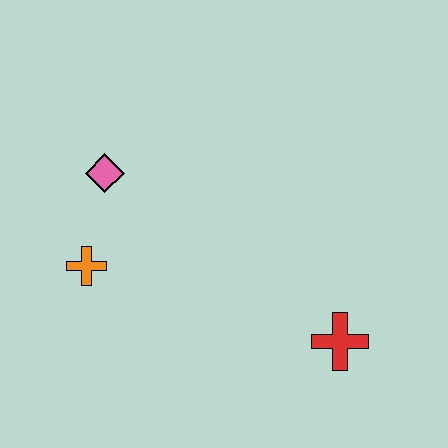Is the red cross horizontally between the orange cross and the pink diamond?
No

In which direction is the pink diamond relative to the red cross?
The pink diamond is to the left of the red cross.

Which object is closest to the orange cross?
The pink diamond is closest to the orange cross.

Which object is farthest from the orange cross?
The red cross is farthest from the orange cross.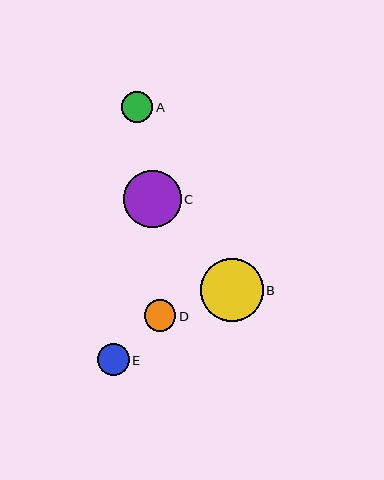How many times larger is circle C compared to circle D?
Circle C is approximately 1.8 times the size of circle D.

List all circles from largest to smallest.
From largest to smallest: B, C, E, D, A.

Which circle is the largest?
Circle B is the largest with a size of approximately 63 pixels.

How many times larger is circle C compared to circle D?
Circle C is approximately 1.8 times the size of circle D.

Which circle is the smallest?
Circle A is the smallest with a size of approximately 31 pixels.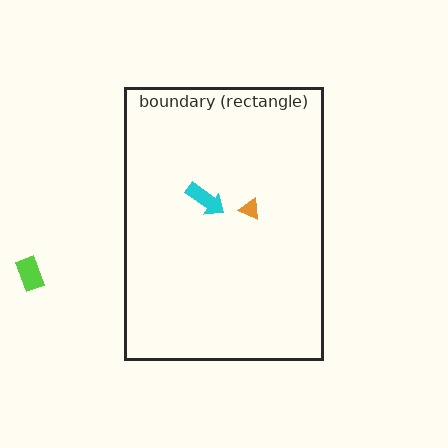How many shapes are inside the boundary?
2 inside, 1 outside.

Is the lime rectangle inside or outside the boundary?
Outside.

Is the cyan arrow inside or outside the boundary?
Inside.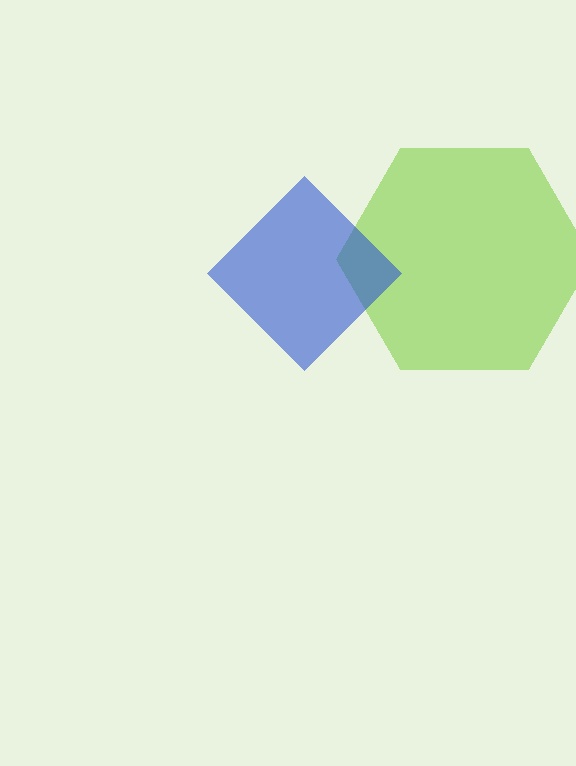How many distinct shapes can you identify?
There are 2 distinct shapes: a lime hexagon, a blue diamond.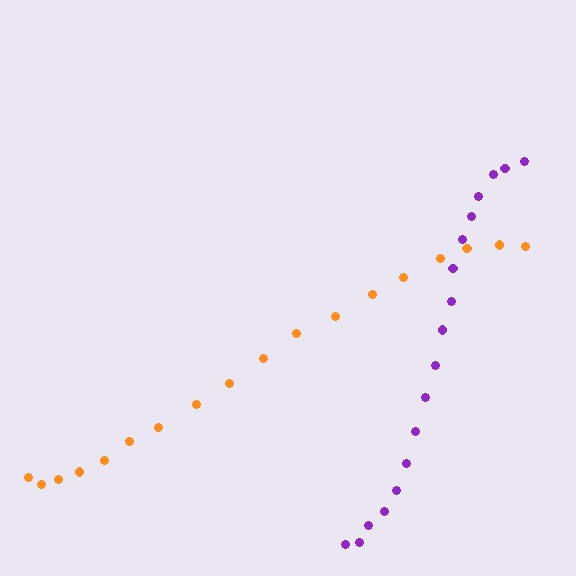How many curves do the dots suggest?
There are 2 distinct paths.